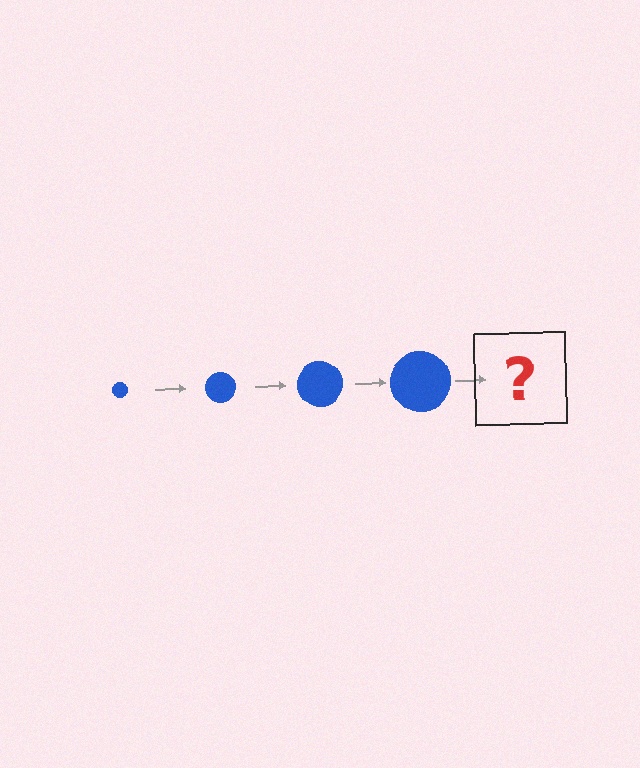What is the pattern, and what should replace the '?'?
The pattern is that the circle gets progressively larger each step. The '?' should be a blue circle, larger than the previous one.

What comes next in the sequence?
The next element should be a blue circle, larger than the previous one.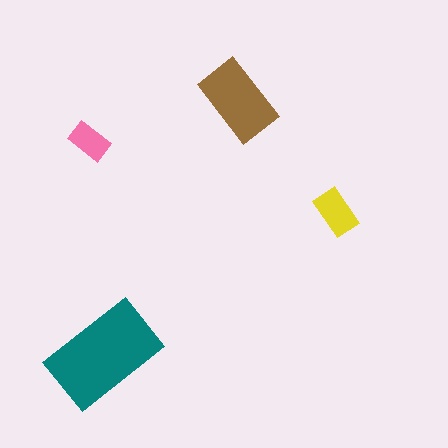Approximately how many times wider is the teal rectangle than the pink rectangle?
About 2.5 times wider.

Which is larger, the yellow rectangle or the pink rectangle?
The yellow one.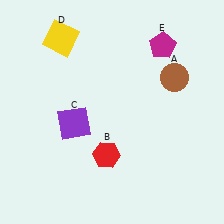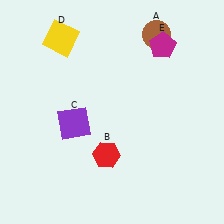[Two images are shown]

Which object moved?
The brown circle (A) moved up.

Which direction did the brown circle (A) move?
The brown circle (A) moved up.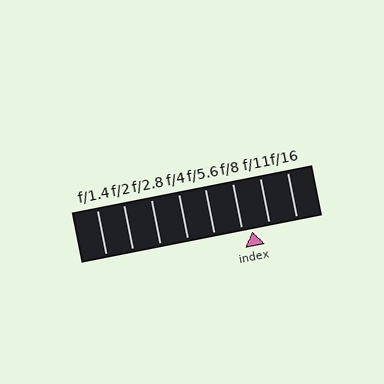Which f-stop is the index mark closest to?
The index mark is closest to f/8.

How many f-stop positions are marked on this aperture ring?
There are 8 f-stop positions marked.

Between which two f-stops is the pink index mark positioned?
The index mark is between f/8 and f/11.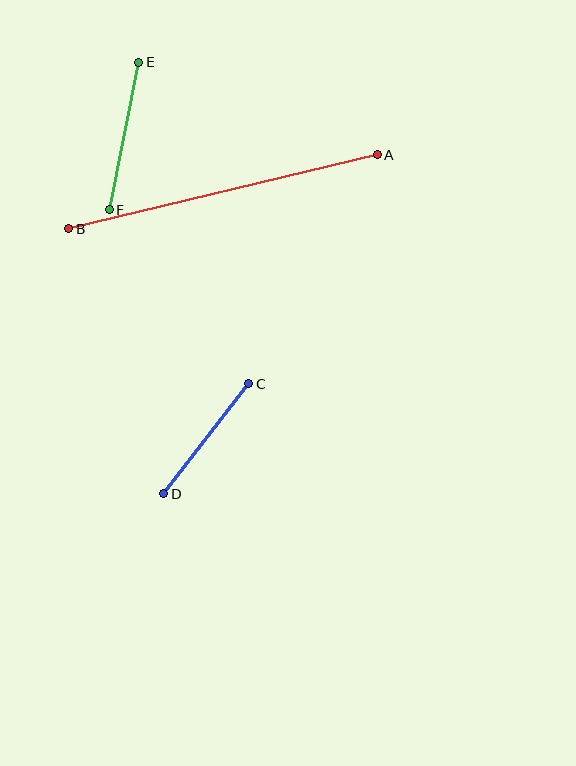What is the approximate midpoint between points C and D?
The midpoint is at approximately (206, 439) pixels.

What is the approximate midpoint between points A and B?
The midpoint is at approximately (223, 192) pixels.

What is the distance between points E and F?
The distance is approximately 150 pixels.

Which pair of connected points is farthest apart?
Points A and B are farthest apart.